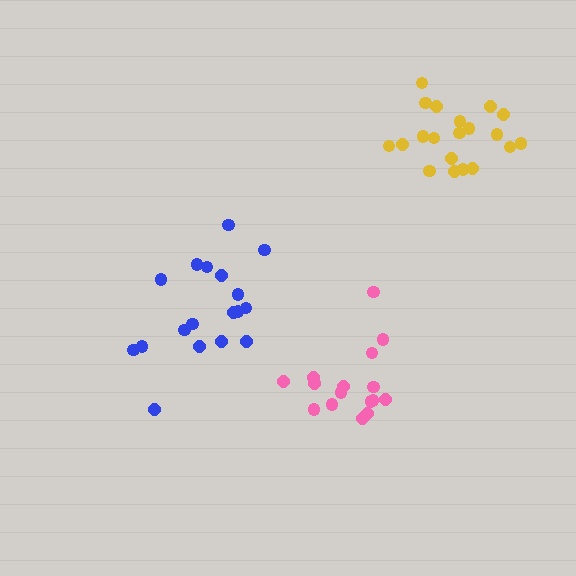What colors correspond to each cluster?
The clusters are colored: pink, yellow, blue.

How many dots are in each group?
Group 1: 16 dots, Group 2: 20 dots, Group 3: 18 dots (54 total).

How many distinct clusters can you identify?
There are 3 distinct clusters.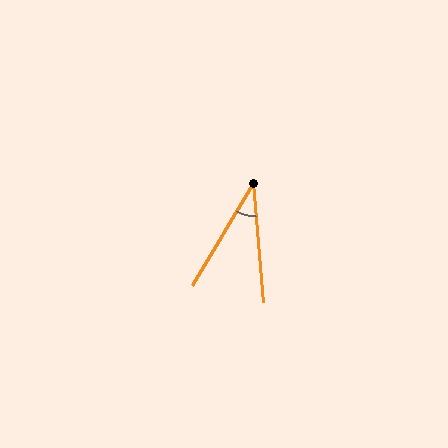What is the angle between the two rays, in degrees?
Approximately 36 degrees.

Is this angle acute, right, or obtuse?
It is acute.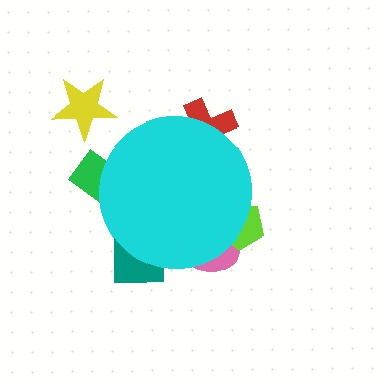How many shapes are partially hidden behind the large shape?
5 shapes are partially hidden.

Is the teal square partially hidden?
Yes, the teal square is partially hidden behind the cyan circle.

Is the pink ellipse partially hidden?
Yes, the pink ellipse is partially hidden behind the cyan circle.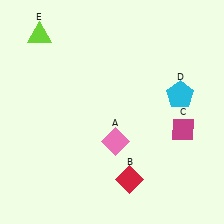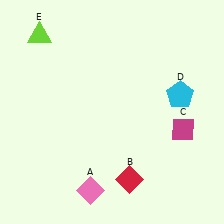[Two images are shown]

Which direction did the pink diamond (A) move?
The pink diamond (A) moved down.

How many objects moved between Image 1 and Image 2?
1 object moved between the two images.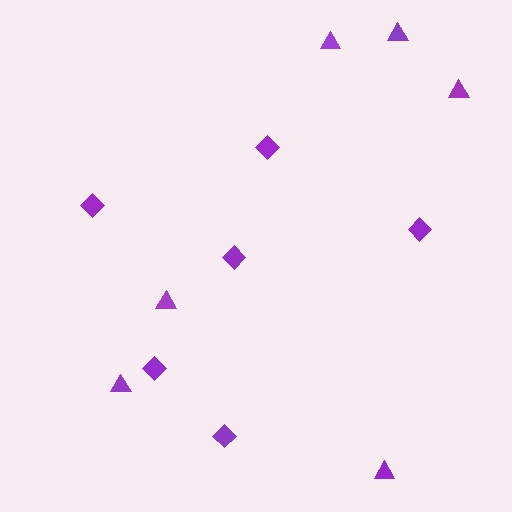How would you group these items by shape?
There are 2 groups: one group of triangles (6) and one group of diamonds (6).